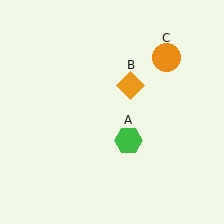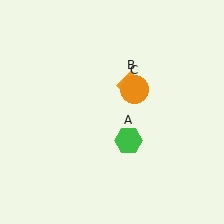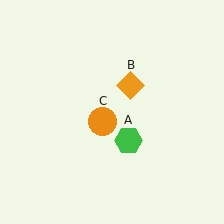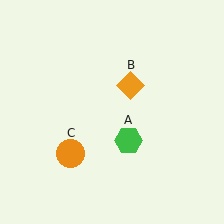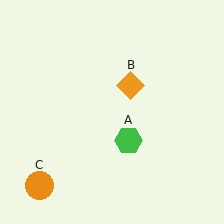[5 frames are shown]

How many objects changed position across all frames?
1 object changed position: orange circle (object C).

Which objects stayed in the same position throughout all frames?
Green hexagon (object A) and orange diamond (object B) remained stationary.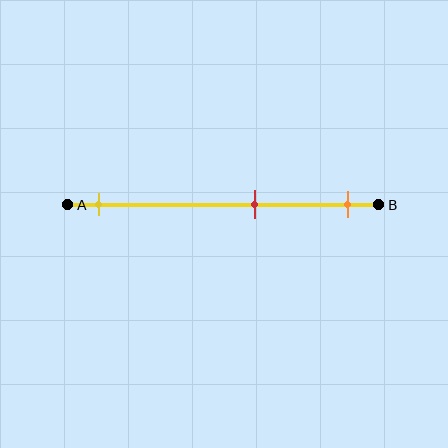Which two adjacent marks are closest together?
The red and orange marks are the closest adjacent pair.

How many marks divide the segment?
There are 3 marks dividing the segment.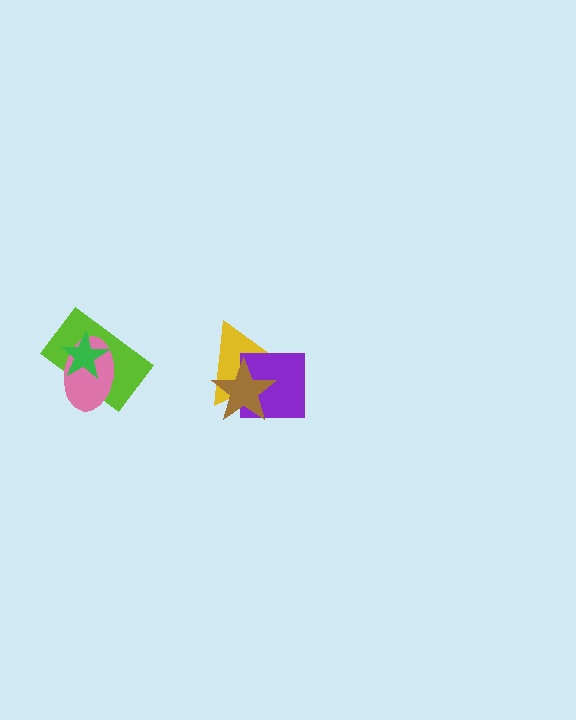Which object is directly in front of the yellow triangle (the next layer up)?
The purple square is directly in front of the yellow triangle.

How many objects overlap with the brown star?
2 objects overlap with the brown star.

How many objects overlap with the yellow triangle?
2 objects overlap with the yellow triangle.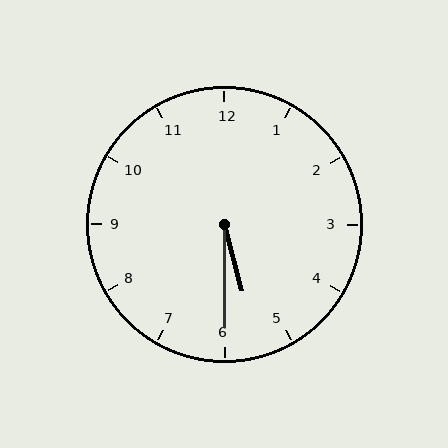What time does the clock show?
5:30.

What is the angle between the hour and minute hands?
Approximately 15 degrees.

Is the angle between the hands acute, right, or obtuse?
It is acute.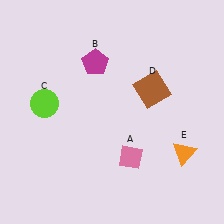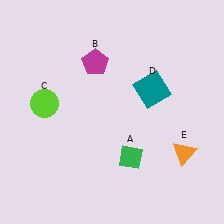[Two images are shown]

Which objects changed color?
A changed from pink to green. D changed from brown to teal.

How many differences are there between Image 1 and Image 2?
There are 2 differences between the two images.